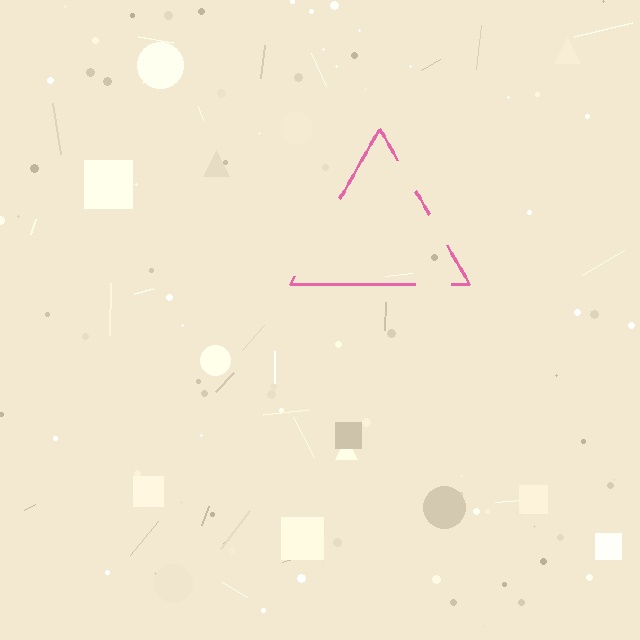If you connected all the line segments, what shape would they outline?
They would outline a triangle.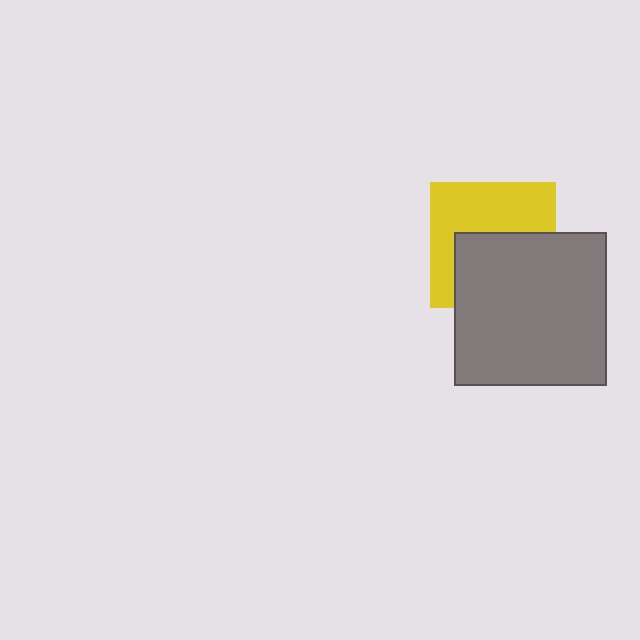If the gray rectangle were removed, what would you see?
You would see the complete yellow square.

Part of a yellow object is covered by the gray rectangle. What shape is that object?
It is a square.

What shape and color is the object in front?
The object in front is a gray rectangle.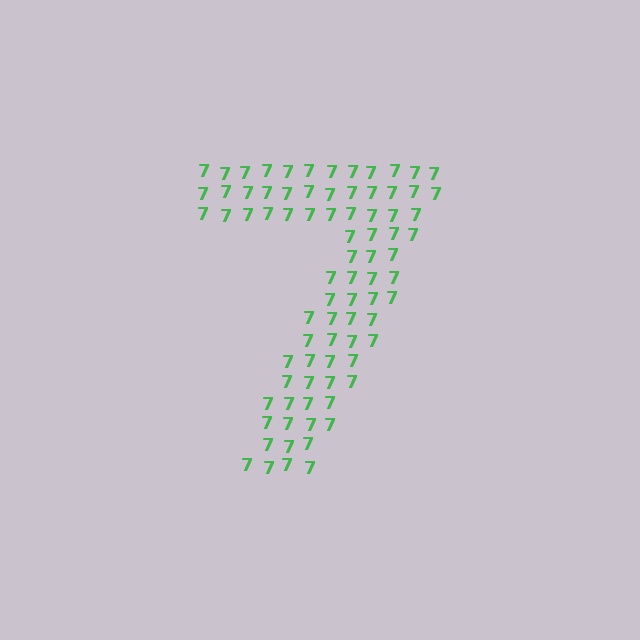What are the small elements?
The small elements are digit 7's.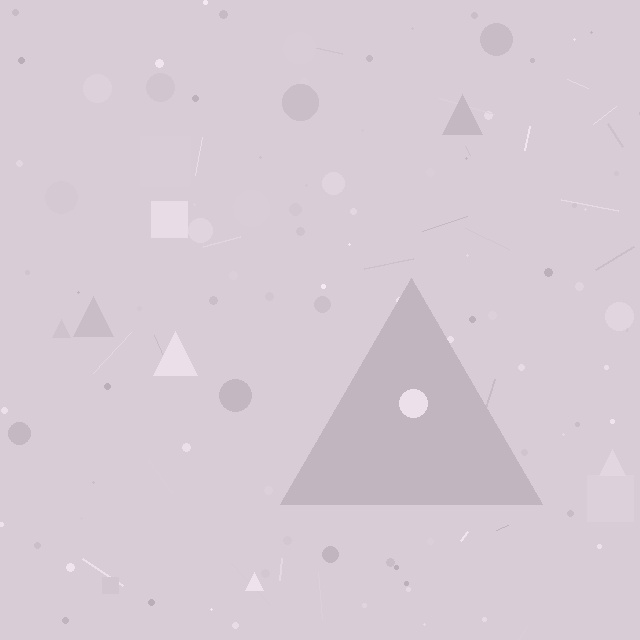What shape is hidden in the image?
A triangle is hidden in the image.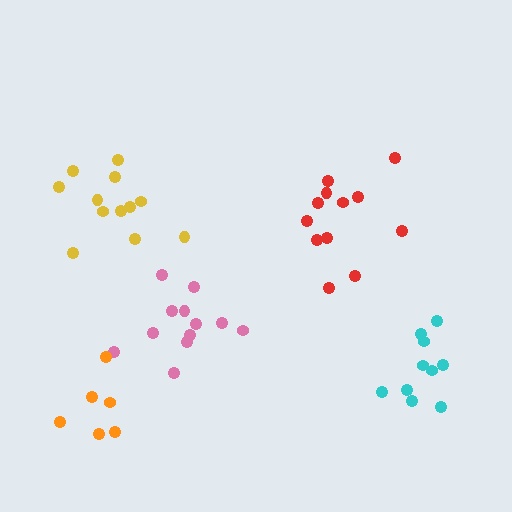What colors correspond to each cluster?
The clusters are colored: pink, yellow, orange, red, cyan.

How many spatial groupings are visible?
There are 5 spatial groupings.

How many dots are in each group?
Group 1: 12 dots, Group 2: 12 dots, Group 3: 6 dots, Group 4: 12 dots, Group 5: 10 dots (52 total).